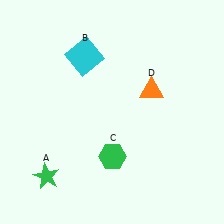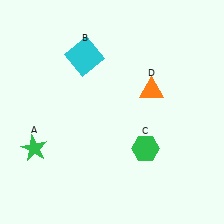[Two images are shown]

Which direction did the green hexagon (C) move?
The green hexagon (C) moved right.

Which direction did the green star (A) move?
The green star (A) moved up.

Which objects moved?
The objects that moved are: the green star (A), the green hexagon (C).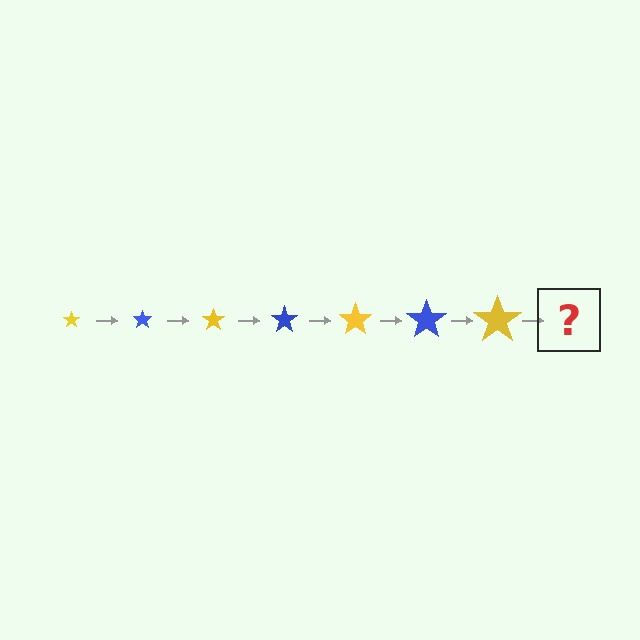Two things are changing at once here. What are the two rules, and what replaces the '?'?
The two rules are that the star grows larger each step and the color cycles through yellow and blue. The '?' should be a blue star, larger than the previous one.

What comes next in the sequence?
The next element should be a blue star, larger than the previous one.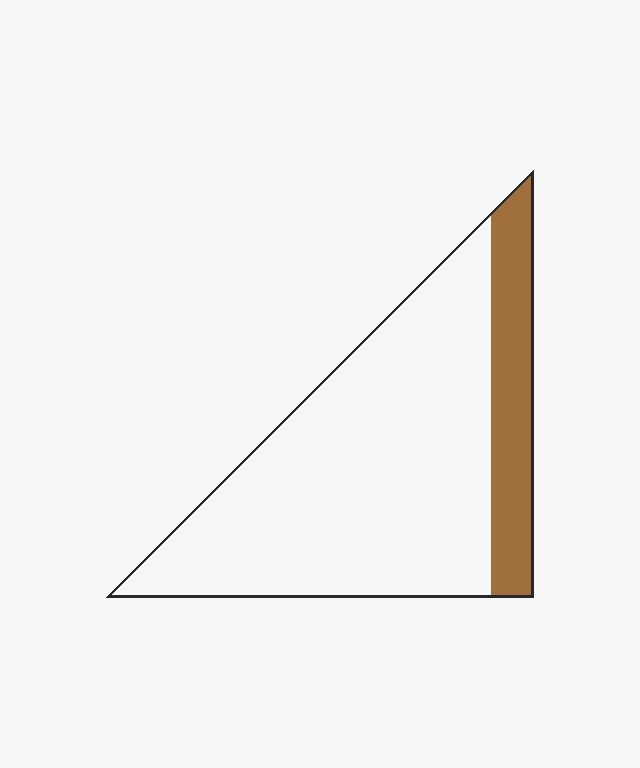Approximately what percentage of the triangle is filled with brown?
Approximately 20%.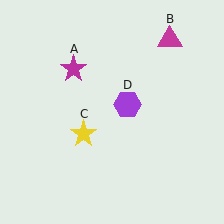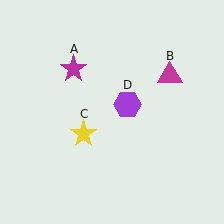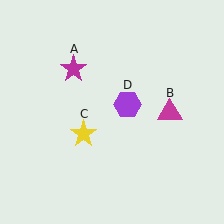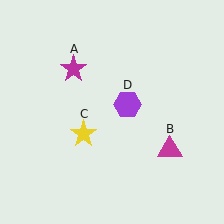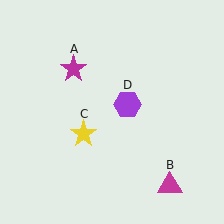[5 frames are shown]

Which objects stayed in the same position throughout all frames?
Magenta star (object A) and yellow star (object C) and purple hexagon (object D) remained stationary.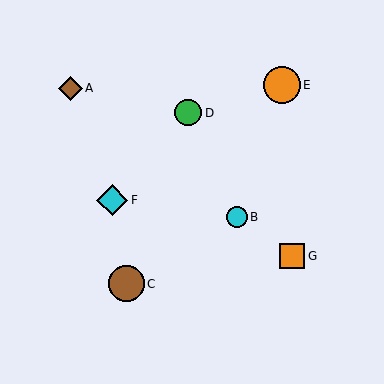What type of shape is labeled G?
Shape G is an orange square.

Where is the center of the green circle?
The center of the green circle is at (188, 113).